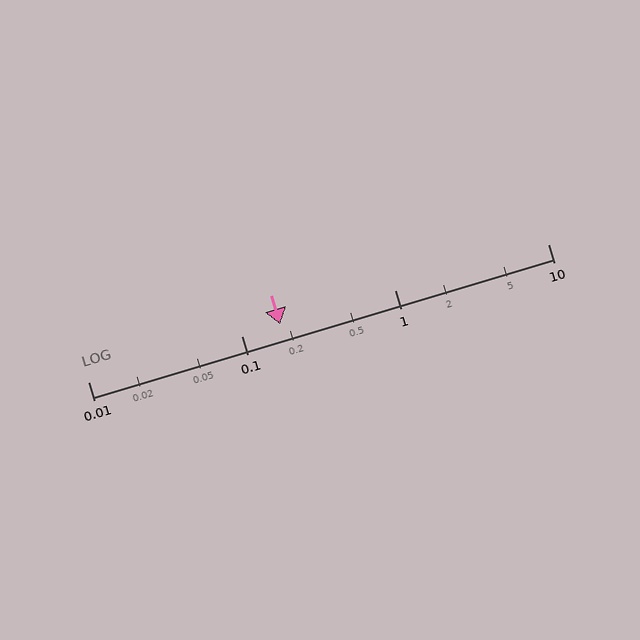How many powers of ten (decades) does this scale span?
The scale spans 3 decades, from 0.01 to 10.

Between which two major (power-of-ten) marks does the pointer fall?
The pointer is between 0.1 and 1.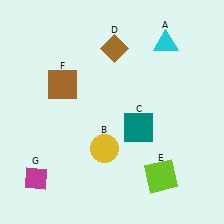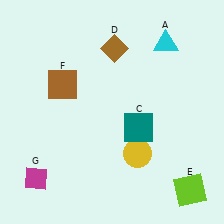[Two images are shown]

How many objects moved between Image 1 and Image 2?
2 objects moved between the two images.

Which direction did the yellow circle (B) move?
The yellow circle (B) moved right.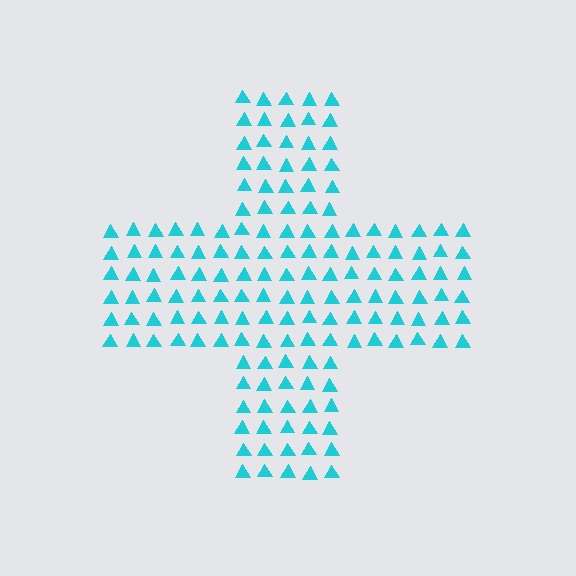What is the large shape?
The large shape is a cross.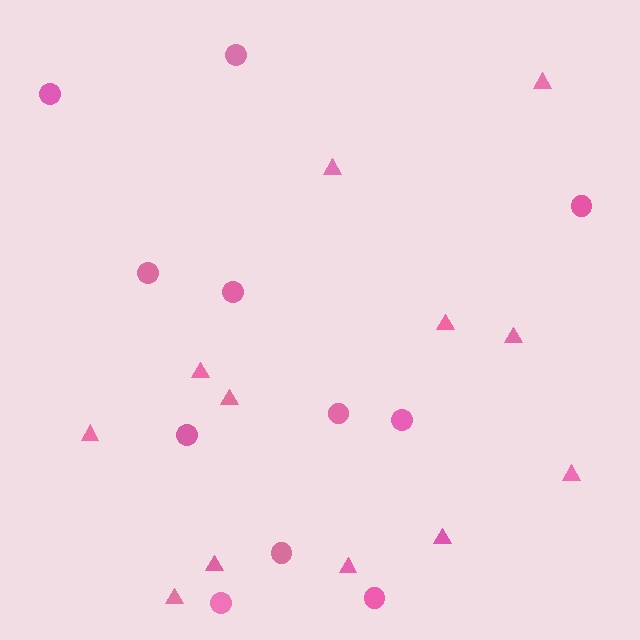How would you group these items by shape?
There are 2 groups: one group of circles (11) and one group of triangles (12).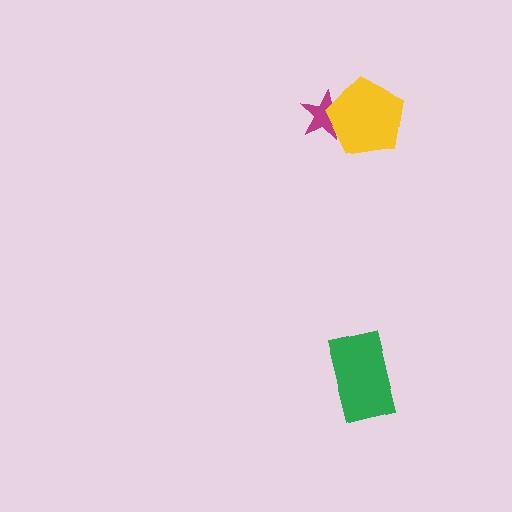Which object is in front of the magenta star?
The yellow pentagon is in front of the magenta star.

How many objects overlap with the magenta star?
1 object overlaps with the magenta star.